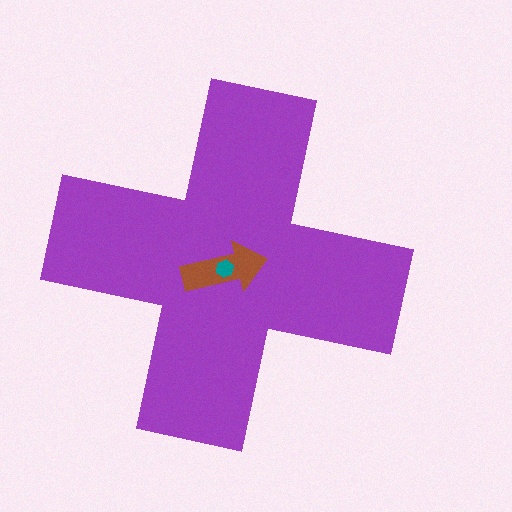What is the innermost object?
The teal hexagon.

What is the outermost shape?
The purple cross.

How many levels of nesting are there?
3.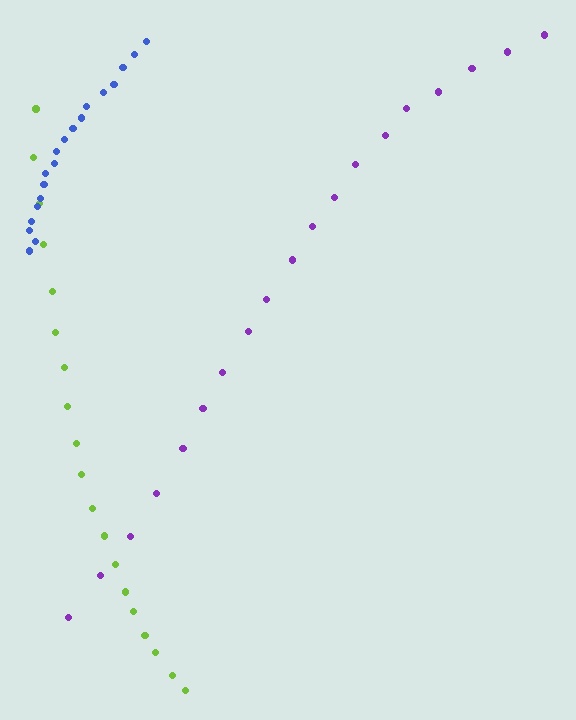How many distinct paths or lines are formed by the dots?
There are 3 distinct paths.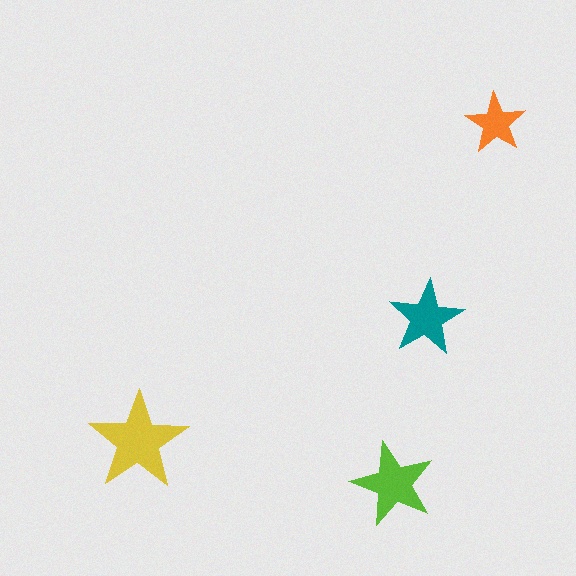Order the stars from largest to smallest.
the yellow one, the lime one, the teal one, the orange one.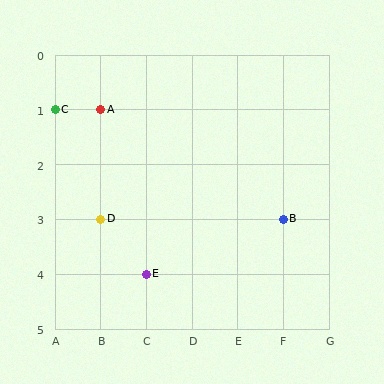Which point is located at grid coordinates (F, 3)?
Point B is at (F, 3).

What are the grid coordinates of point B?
Point B is at grid coordinates (F, 3).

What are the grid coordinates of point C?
Point C is at grid coordinates (A, 1).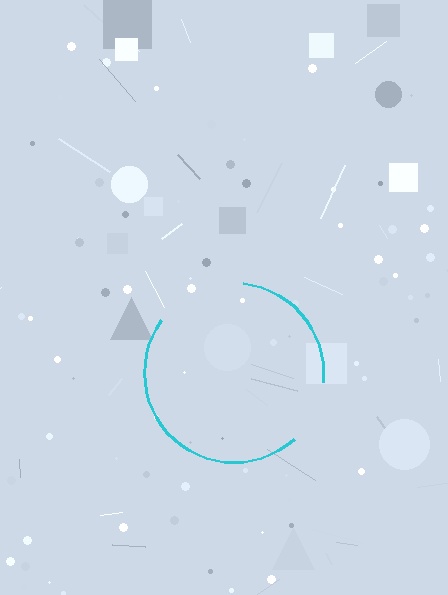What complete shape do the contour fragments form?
The contour fragments form a circle.